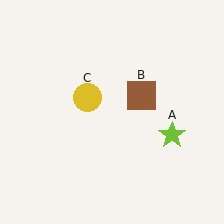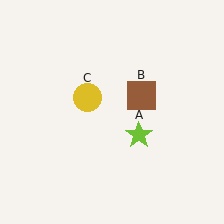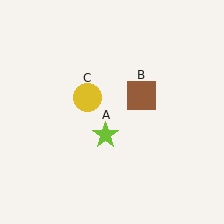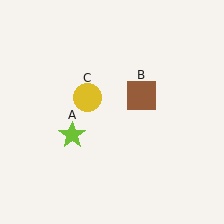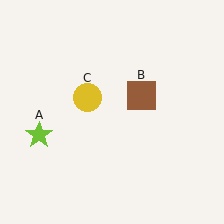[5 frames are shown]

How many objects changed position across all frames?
1 object changed position: lime star (object A).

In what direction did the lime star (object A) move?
The lime star (object A) moved left.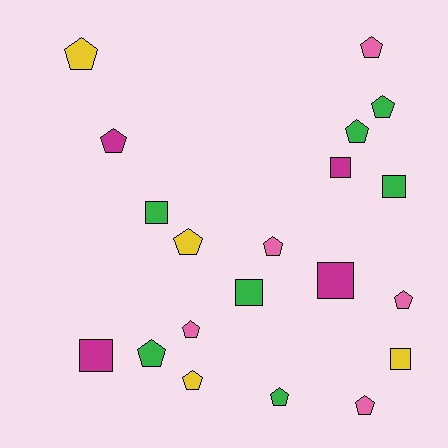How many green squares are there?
There are 3 green squares.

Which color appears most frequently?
Green, with 7 objects.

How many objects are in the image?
There are 20 objects.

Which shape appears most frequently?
Pentagon, with 13 objects.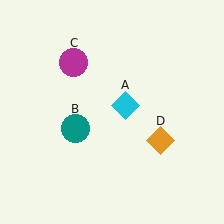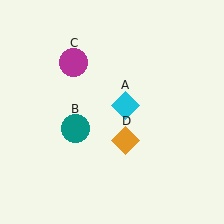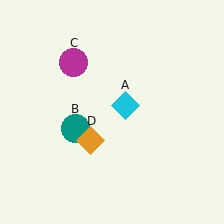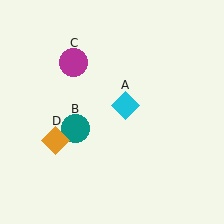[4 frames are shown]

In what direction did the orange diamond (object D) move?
The orange diamond (object D) moved left.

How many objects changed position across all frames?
1 object changed position: orange diamond (object D).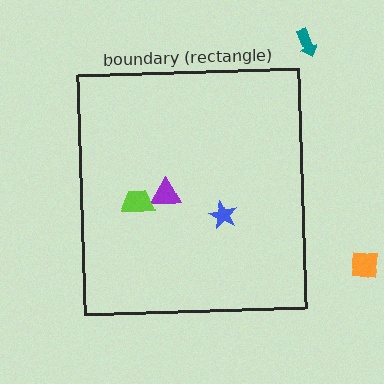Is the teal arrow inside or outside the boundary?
Outside.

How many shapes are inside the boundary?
3 inside, 2 outside.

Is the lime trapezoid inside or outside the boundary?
Inside.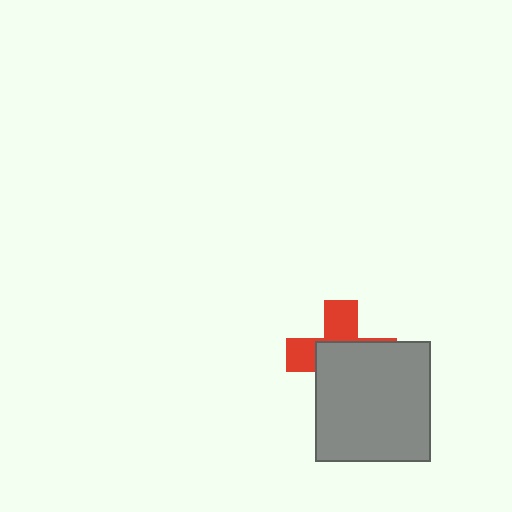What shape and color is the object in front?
The object in front is a gray rectangle.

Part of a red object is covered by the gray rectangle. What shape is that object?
It is a cross.